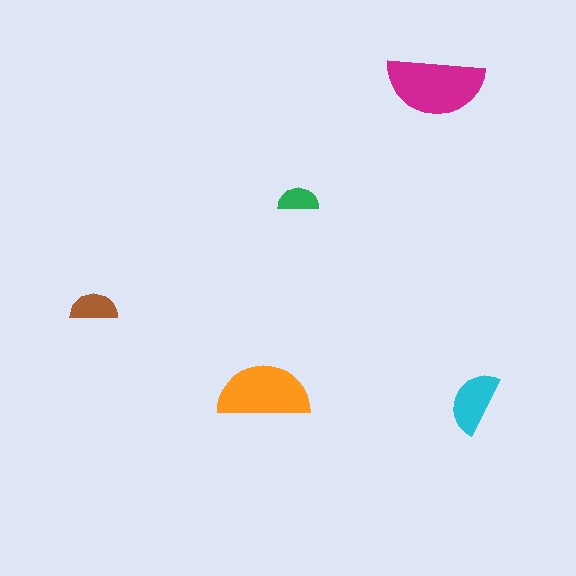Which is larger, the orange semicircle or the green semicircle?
The orange one.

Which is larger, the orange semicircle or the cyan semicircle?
The orange one.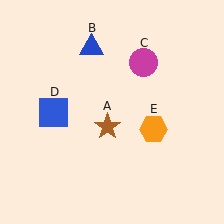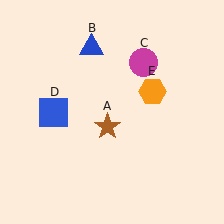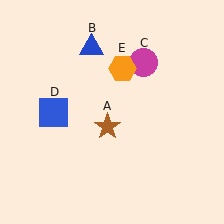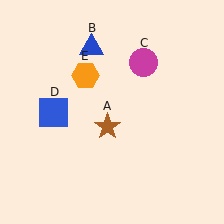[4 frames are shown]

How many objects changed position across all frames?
1 object changed position: orange hexagon (object E).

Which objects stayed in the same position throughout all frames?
Brown star (object A) and blue triangle (object B) and magenta circle (object C) and blue square (object D) remained stationary.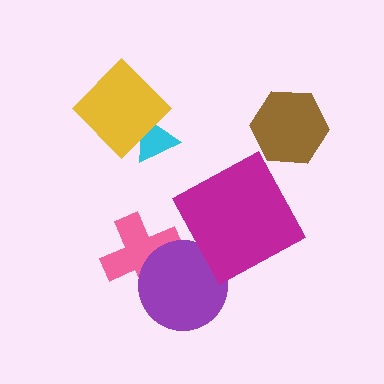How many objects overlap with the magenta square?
0 objects overlap with the magenta square.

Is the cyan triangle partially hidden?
Yes, it is partially covered by another shape.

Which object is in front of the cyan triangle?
The yellow diamond is in front of the cyan triangle.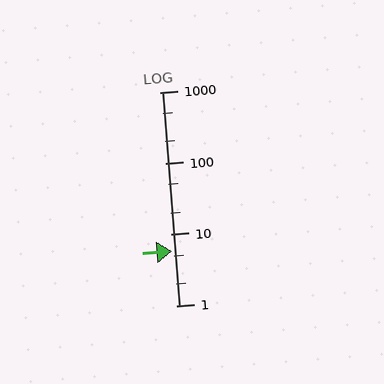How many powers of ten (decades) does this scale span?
The scale spans 3 decades, from 1 to 1000.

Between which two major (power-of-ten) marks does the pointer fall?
The pointer is between 1 and 10.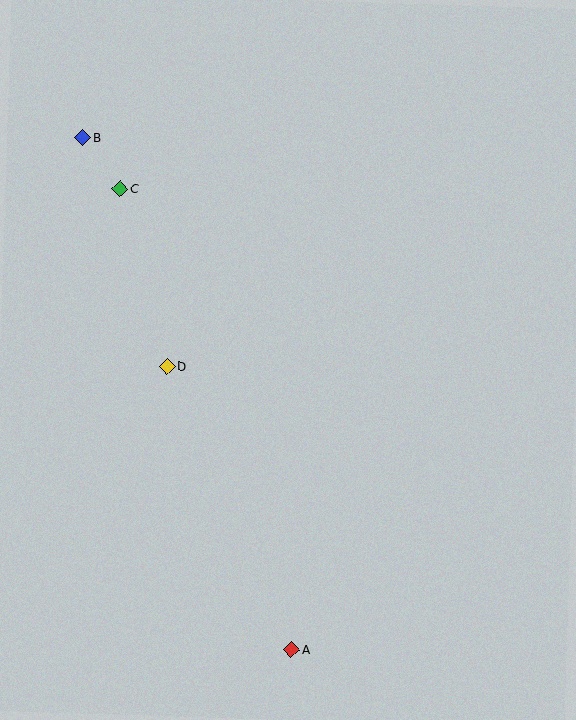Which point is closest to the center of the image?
Point D at (167, 367) is closest to the center.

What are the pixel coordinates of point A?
Point A is at (291, 649).